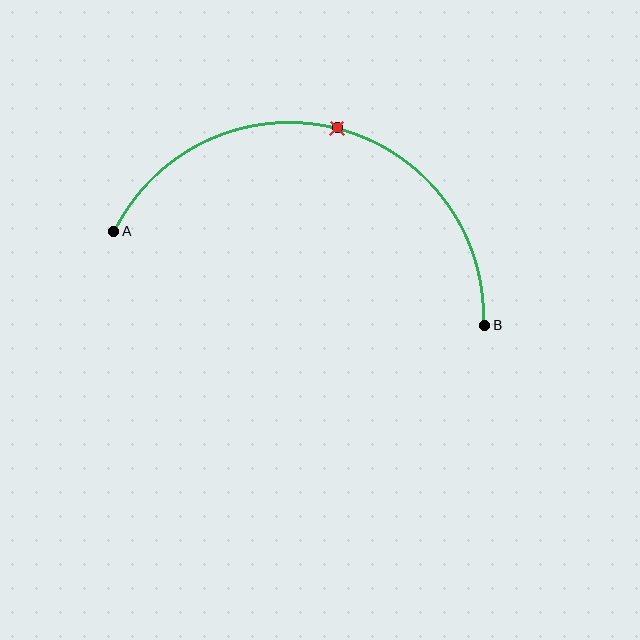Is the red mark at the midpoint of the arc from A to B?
Yes. The red mark lies on the arc at equal arc-length from both A and B — it is the arc midpoint.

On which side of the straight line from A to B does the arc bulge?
The arc bulges above the straight line connecting A and B.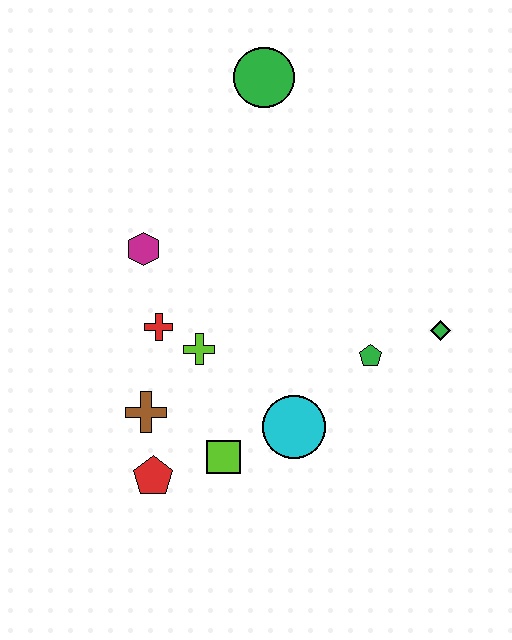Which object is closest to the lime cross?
The red cross is closest to the lime cross.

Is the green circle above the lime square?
Yes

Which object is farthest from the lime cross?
The green circle is farthest from the lime cross.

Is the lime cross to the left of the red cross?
No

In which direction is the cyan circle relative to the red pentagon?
The cyan circle is to the right of the red pentagon.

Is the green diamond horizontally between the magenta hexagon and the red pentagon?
No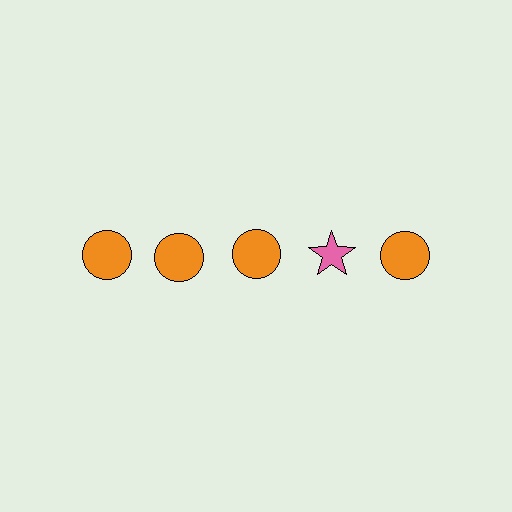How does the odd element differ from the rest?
It differs in both color (pink instead of orange) and shape (star instead of circle).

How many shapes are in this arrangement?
There are 5 shapes arranged in a grid pattern.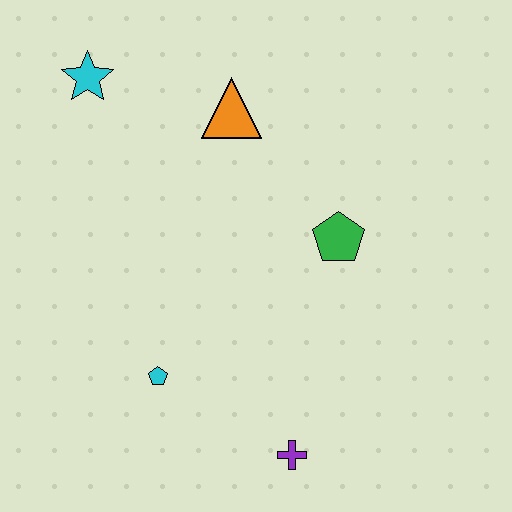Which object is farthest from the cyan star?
The purple cross is farthest from the cyan star.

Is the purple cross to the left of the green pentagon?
Yes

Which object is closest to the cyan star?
The orange triangle is closest to the cyan star.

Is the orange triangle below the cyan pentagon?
No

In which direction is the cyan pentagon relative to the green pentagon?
The cyan pentagon is to the left of the green pentagon.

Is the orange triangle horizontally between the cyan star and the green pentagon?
Yes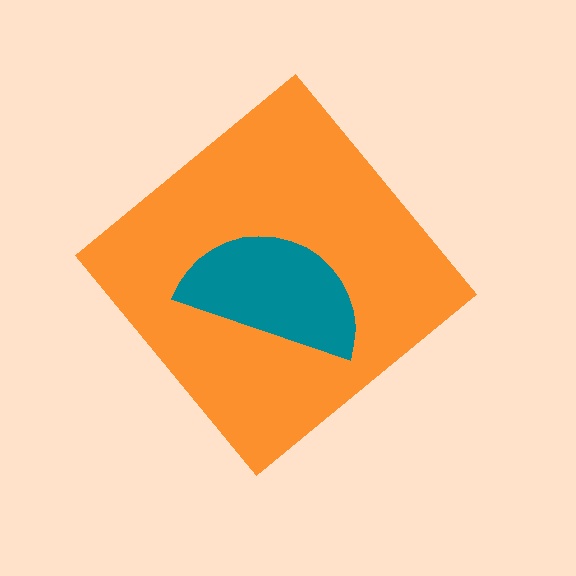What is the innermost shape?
The teal semicircle.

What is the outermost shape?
The orange diamond.